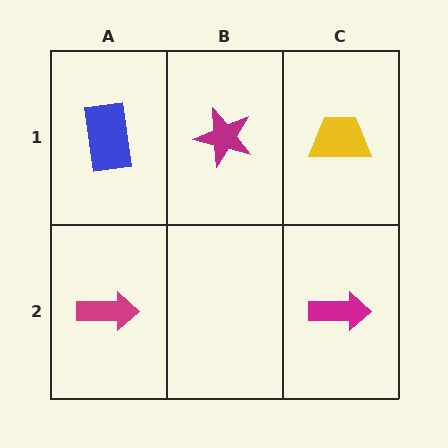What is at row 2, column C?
A magenta arrow.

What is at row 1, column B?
A magenta star.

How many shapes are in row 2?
2 shapes.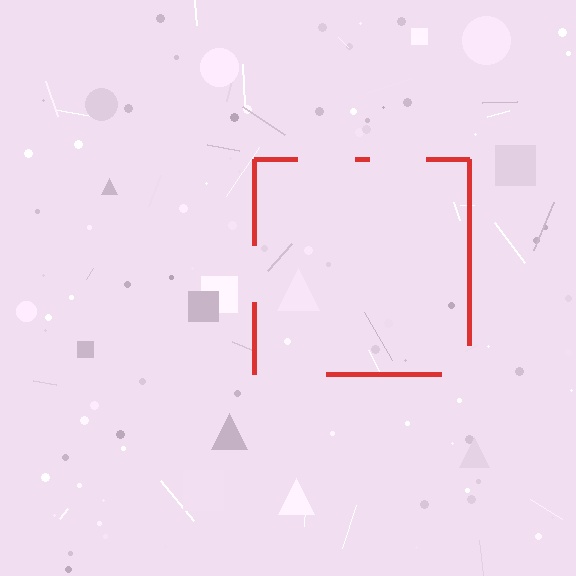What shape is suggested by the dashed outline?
The dashed outline suggests a square.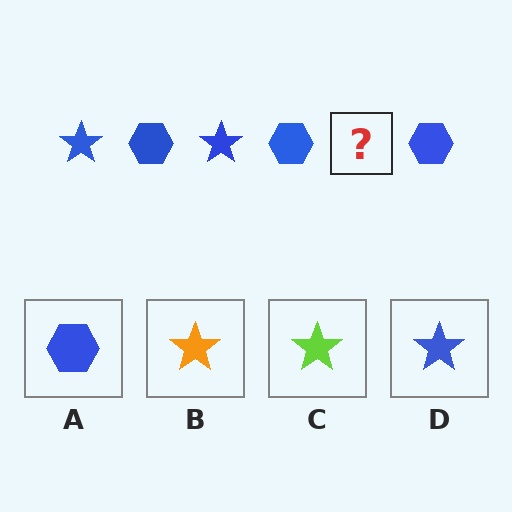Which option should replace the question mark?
Option D.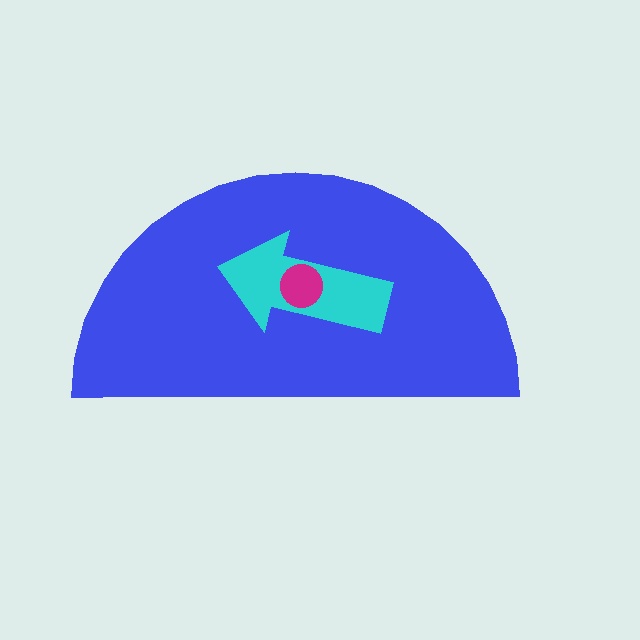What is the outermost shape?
The blue semicircle.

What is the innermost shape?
The magenta circle.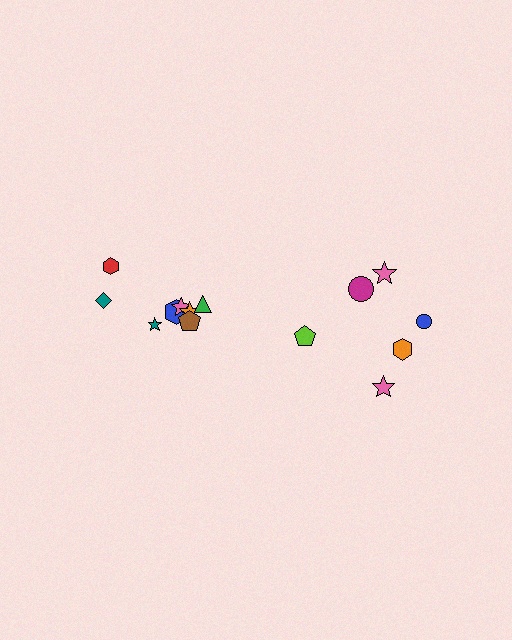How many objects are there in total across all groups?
There are 14 objects.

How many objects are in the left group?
There are 8 objects.